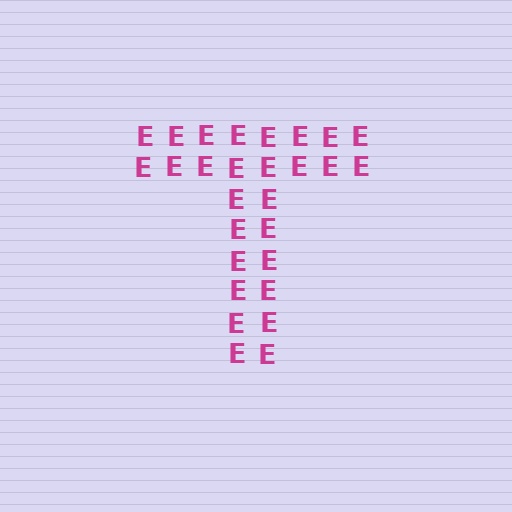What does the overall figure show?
The overall figure shows the letter T.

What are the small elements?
The small elements are letter E's.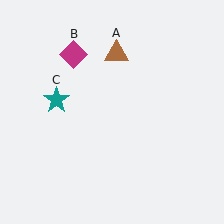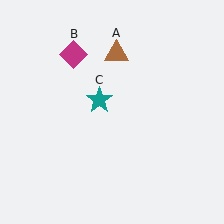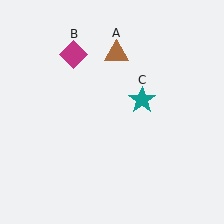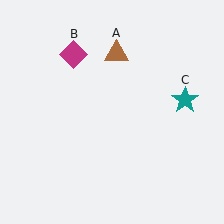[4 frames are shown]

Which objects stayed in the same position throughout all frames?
Brown triangle (object A) and magenta diamond (object B) remained stationary.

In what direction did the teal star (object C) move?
The teal star (object C) moved right.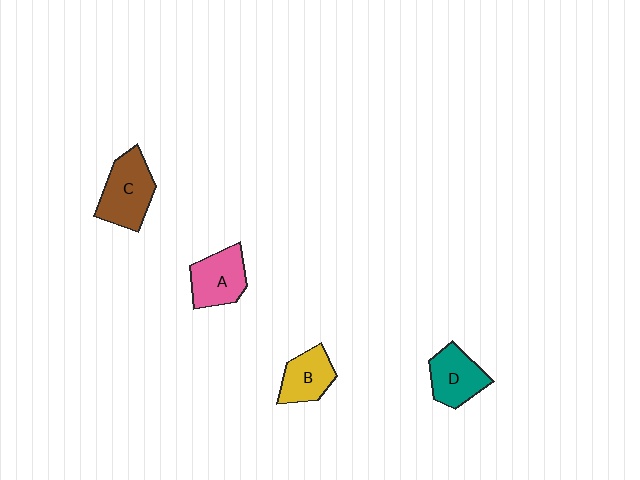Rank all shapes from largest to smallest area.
From largest to smallest: C (brown), A (pink), D (teal), B (yellow).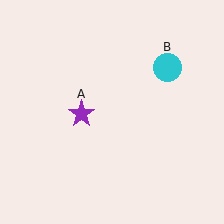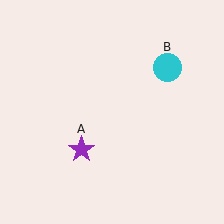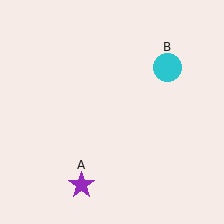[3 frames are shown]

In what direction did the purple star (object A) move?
The purple star (object A) moved down.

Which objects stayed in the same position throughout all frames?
Cyan circle (object B) remained stationary.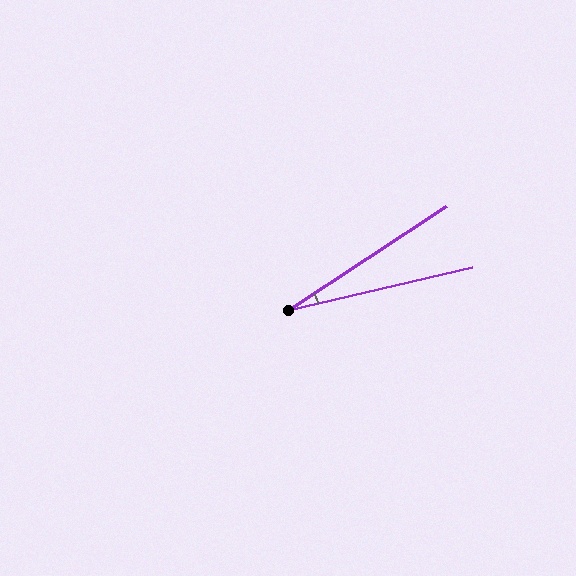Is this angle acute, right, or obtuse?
It is acute.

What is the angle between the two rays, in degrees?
Approximately 20 degrees.